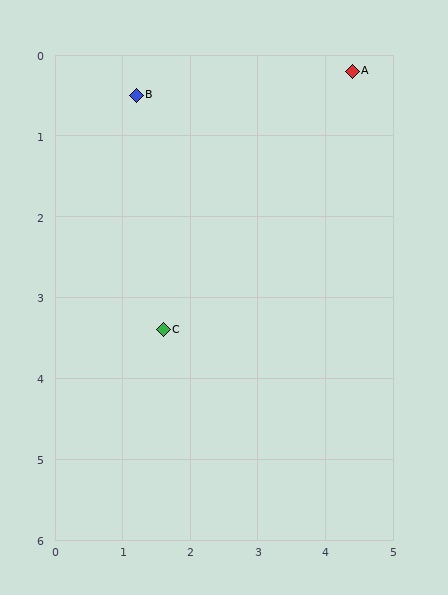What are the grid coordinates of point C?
Point C is at approximately (1.6, 3.4).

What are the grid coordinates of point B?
Point B is at approximately (1.2, 0.5).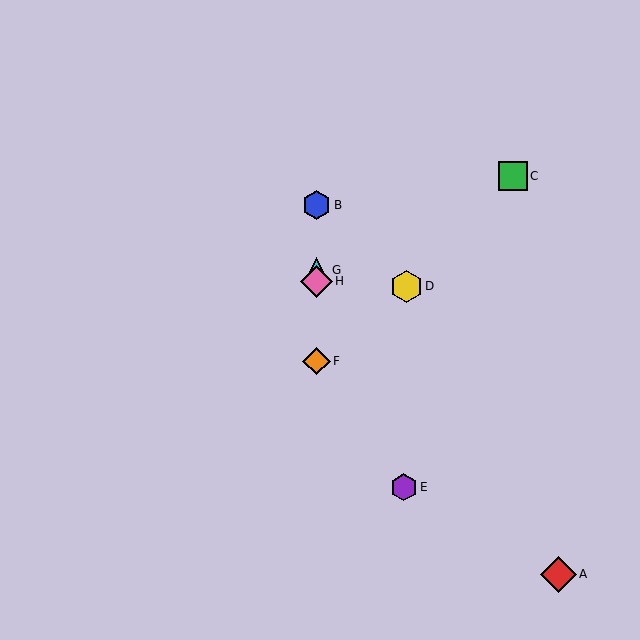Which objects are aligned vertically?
Objects B, F, G, H are aligned vertically.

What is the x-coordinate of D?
Object D is at x≈406.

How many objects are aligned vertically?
4 objects (B, F, G, H) are aligned vertically.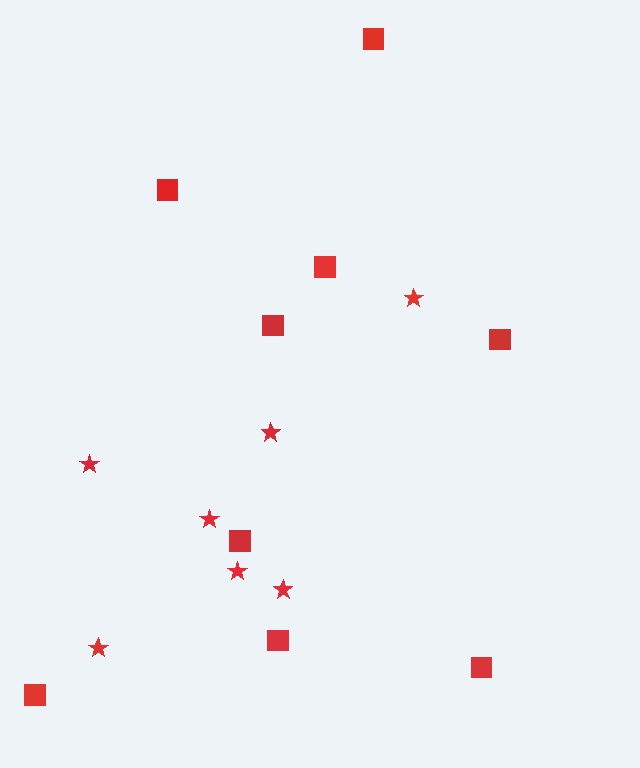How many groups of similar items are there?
There are 2 groups: one group of stars (7) and one group of squares (9).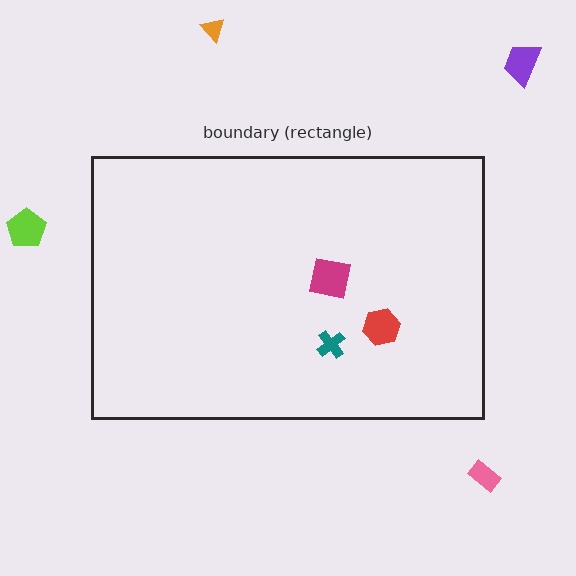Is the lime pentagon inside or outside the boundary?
Outside.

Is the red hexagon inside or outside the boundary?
Inside.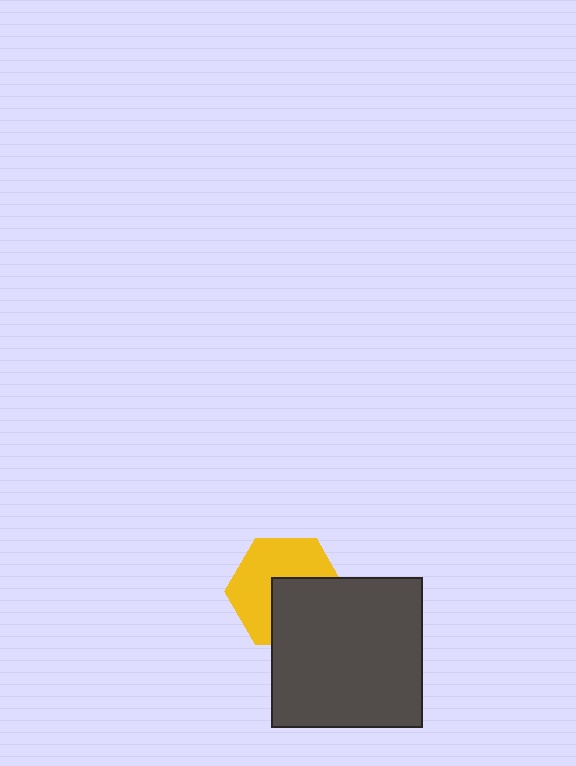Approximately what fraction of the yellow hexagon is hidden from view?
Roughly 43% of the yellow hexagon is hidden behind the dark gray square.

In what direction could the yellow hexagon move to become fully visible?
The yellow hexagon could move toward the upper-left. That would shift it out from behind the dark gray square entirely.